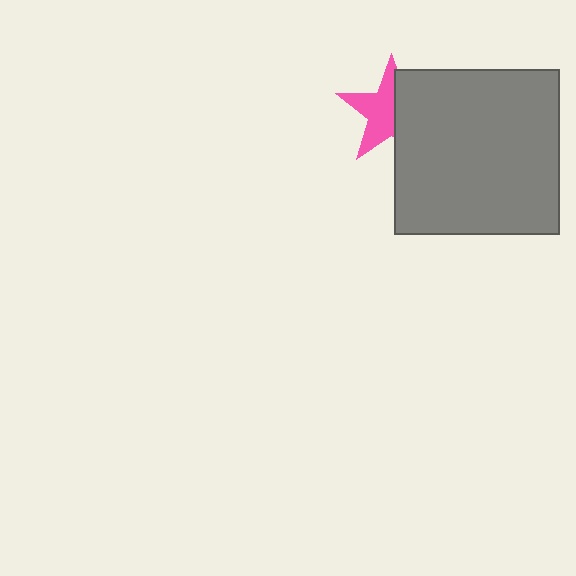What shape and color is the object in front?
The object in front is a gray square.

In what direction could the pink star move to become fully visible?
The pink star could move left. That would shift it out from behind the gray square entirely.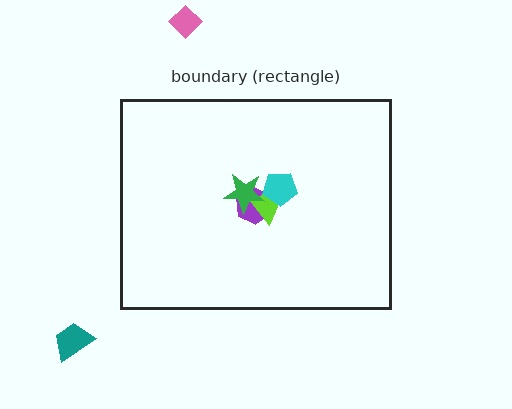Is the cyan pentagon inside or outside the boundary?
Inside.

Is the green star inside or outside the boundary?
Inside.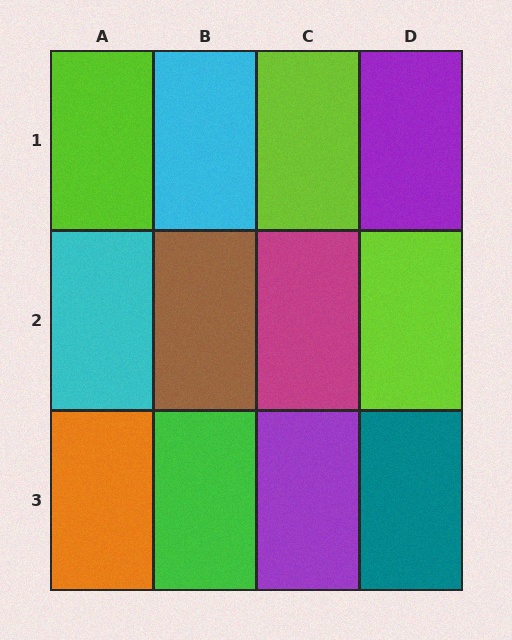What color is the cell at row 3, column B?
Green.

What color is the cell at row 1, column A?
Lime.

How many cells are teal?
1 cell is teal.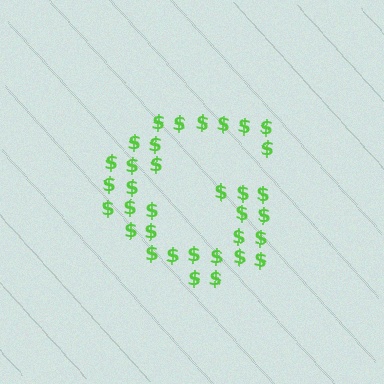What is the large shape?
The large shape is the letter G.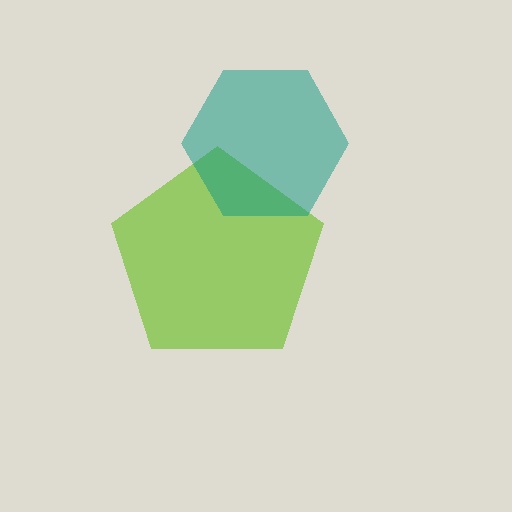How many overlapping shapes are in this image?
There are 2 overlapping shapes in the image.